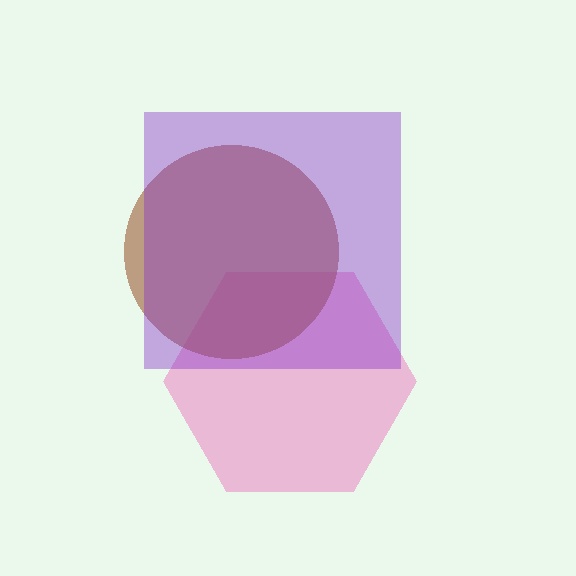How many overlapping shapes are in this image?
There are 3 overlapping shapes in the image.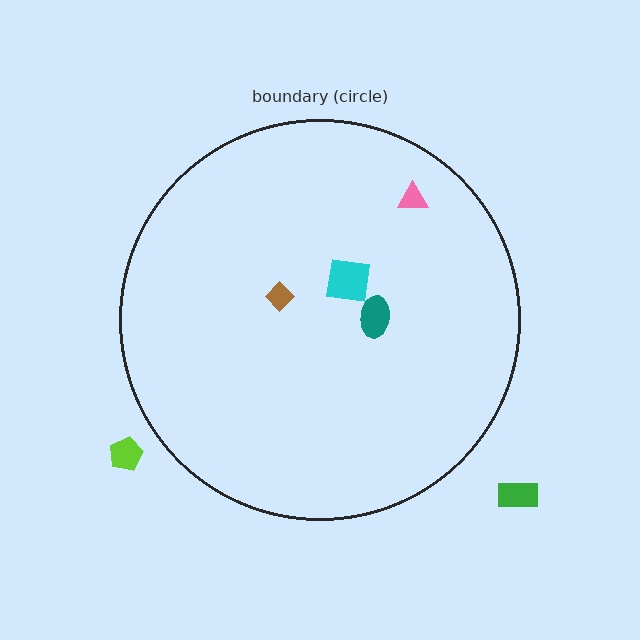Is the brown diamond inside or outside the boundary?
Inside.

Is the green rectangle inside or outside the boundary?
Outside.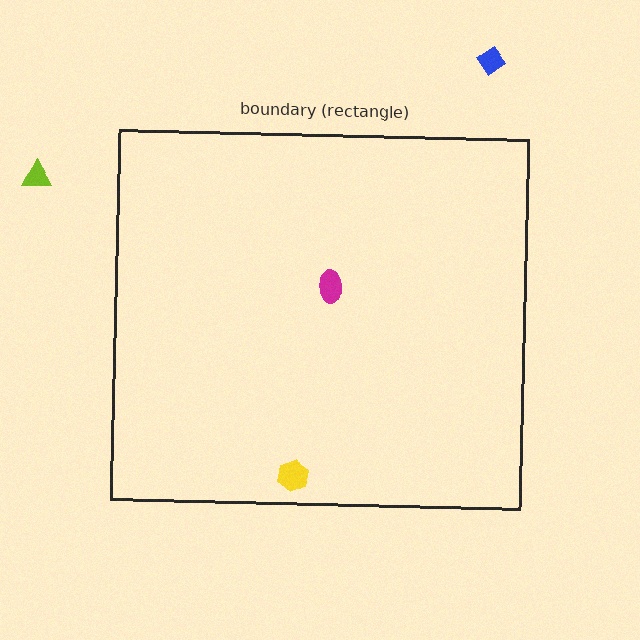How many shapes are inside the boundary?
2 inside, 2 outside.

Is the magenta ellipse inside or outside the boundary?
Inside.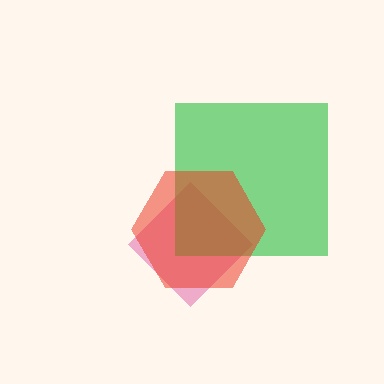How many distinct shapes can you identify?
There are 3 distinct shapes: a pink diamond, a green square, a red hexagon.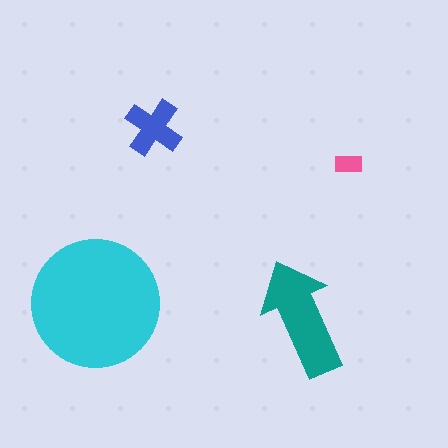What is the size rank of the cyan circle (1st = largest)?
1st.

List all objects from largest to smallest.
The cyan circle, the teal arrow, the blue cross, the pink rectangle.